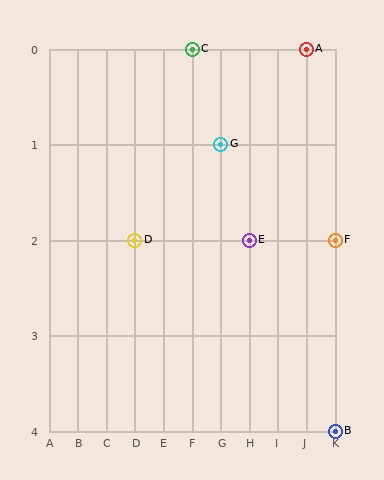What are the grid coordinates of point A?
Point A is at grid coordinates (J, 0).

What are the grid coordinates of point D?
Point D is at grid coordinates (D, 2).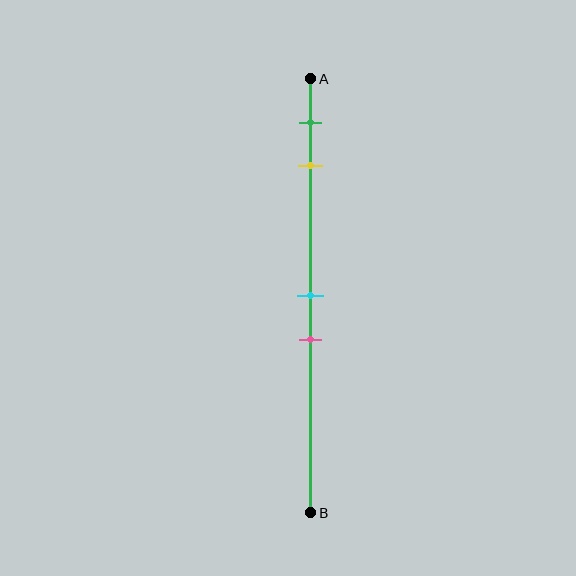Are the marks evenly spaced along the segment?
No, the marks are not evenly spaced.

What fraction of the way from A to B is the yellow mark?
The yellow mark is approximately 20% (0.2) of the way from A to B.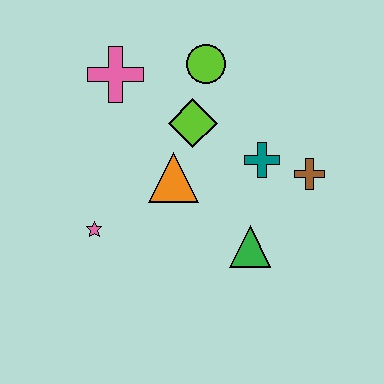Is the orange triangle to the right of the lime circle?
No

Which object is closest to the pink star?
The orange triangle is closest to the pink star.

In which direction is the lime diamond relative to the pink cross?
The lime diamond is to the right of the pink cross.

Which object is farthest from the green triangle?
The pink cross is farthest from the green triangle.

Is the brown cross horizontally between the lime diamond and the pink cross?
No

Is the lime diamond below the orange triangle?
No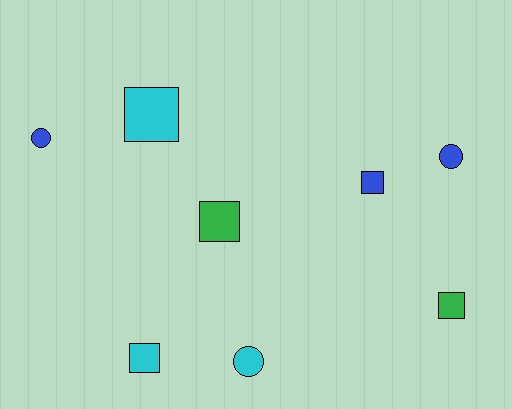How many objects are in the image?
There are 8 objects.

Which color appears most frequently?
Cyan, with 3 objects.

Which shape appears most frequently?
Square, with 5 objects.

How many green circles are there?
There are no green circles.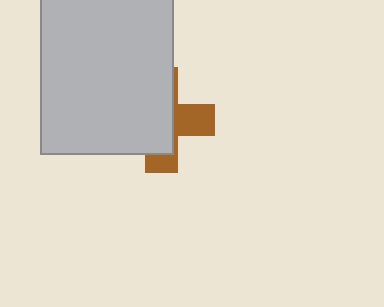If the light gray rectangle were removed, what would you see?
You would see the complete brown cross.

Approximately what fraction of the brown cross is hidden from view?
Roughly 63% of the brown cross is hidden behind the light gray rectangle.